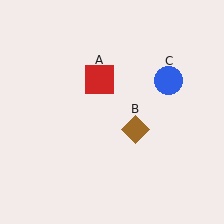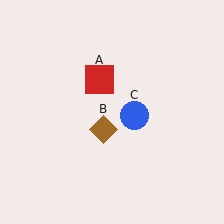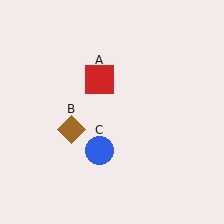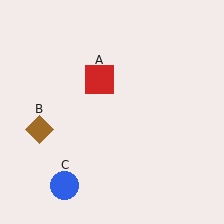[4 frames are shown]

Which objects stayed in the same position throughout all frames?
Red square (object A) remained stationary.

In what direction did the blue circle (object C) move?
The blue circle (object C) moved down and to the left.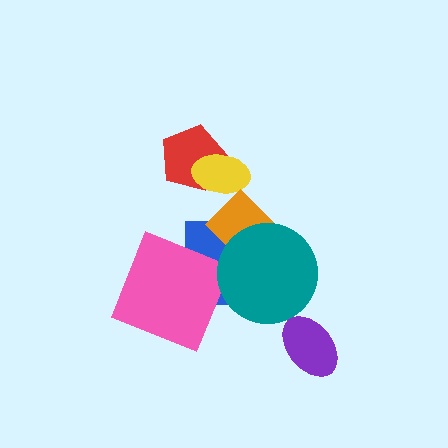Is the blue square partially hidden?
Yes, it is partially covered by another shape.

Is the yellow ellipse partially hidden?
Yes, it is partially covered by another shape.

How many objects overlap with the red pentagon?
1 object overlaps with the red pentagon.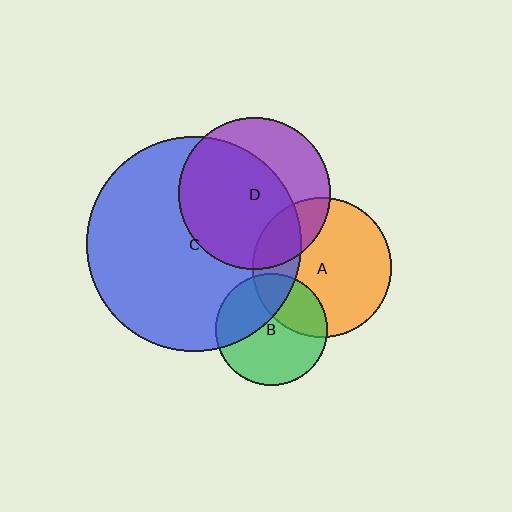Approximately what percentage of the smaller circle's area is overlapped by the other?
Approximately 25%.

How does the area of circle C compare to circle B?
Approximately 3.7 times.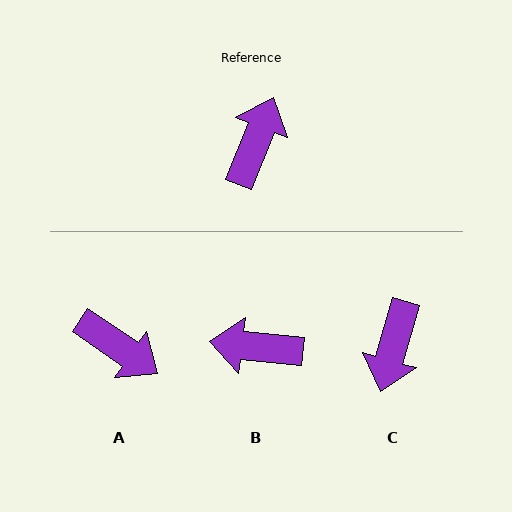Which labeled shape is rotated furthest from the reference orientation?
C, about 174 degrees away.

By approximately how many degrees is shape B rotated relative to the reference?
Approximately 105 degrees counter-clockwise.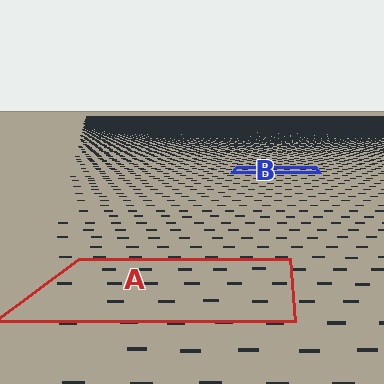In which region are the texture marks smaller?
The texture marks are smaller in region B, because it is farther away.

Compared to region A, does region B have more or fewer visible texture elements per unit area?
Region B has more texture elements per unit area — they are packed more densely because it is farther away.